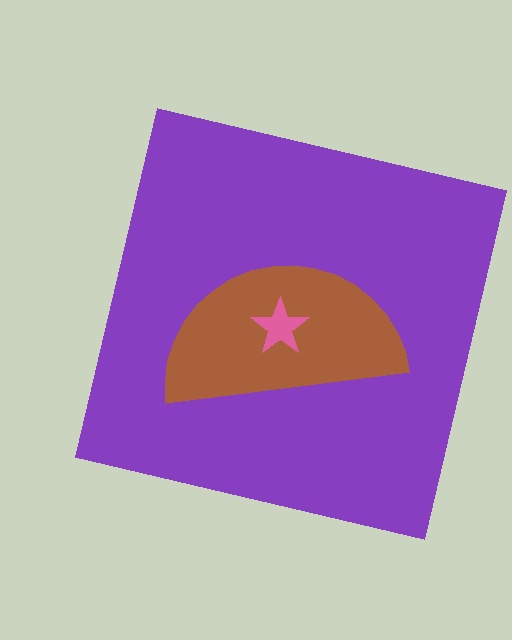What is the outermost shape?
The purple square.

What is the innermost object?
The pink star.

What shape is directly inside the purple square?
The brown semicircle.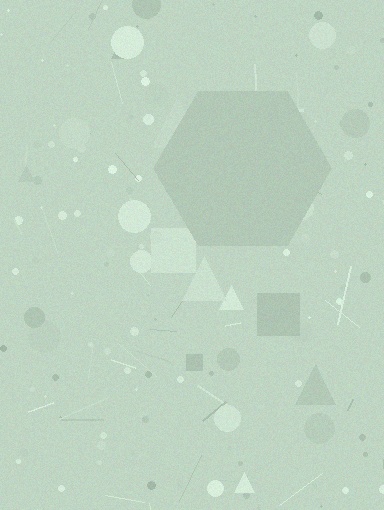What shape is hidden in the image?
A hexagon is hidden in the image.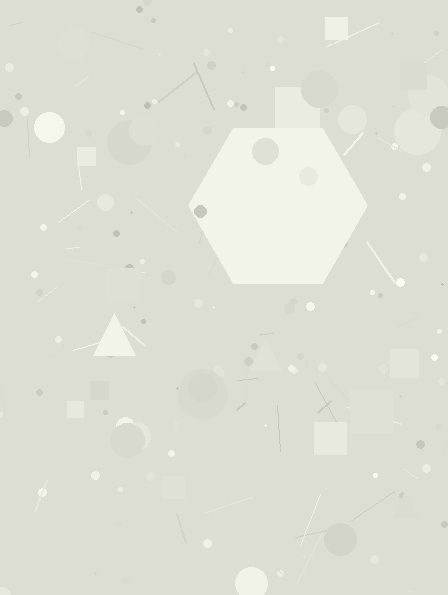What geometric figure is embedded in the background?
A hexagon is embedded in the background.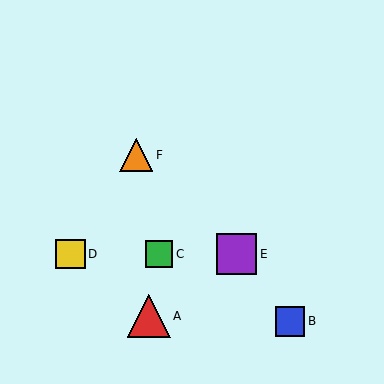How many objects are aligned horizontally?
3 objects (C, D, E) are aligned horizontally.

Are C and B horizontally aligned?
No, C is at y≈254 and B is at y≈321.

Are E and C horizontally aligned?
Yes, both are at y≈254.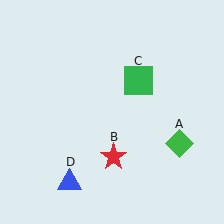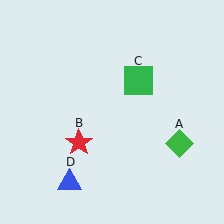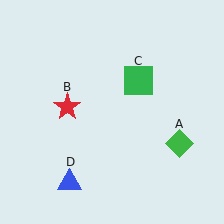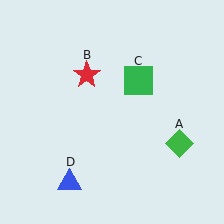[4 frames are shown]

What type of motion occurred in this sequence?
The red star (object B) rotated clockwise around the center of the scene.